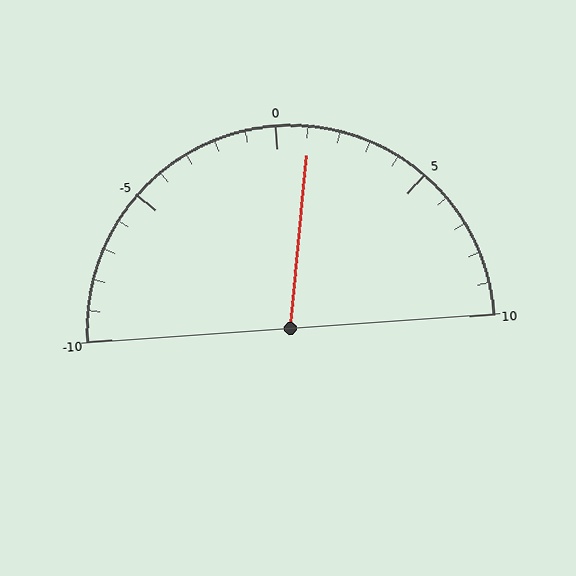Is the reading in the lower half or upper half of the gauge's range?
The reading is in the upper half of the range (-10 to 10).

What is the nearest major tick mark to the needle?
The nearest major tick mark is 0.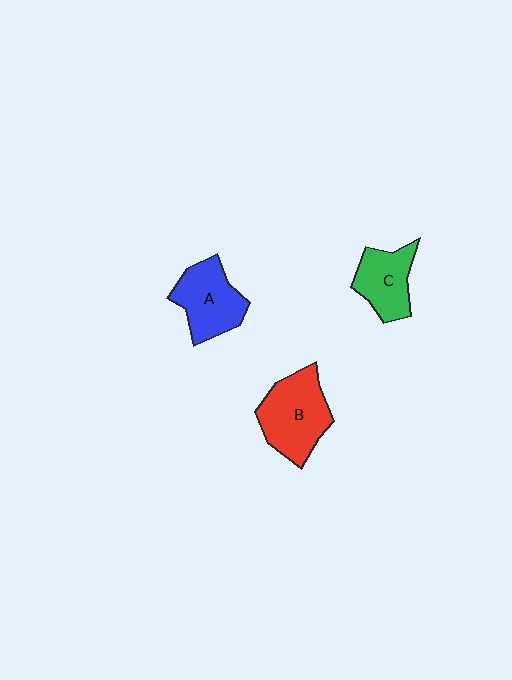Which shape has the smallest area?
Shape C (green).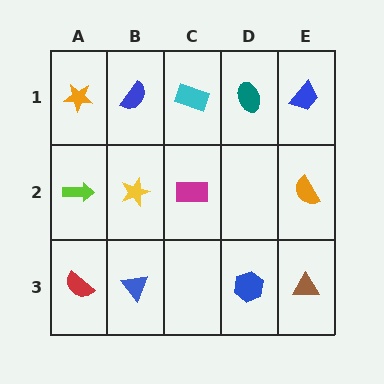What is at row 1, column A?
An orange star.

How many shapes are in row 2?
4 shapes.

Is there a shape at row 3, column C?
No, that cell is empty.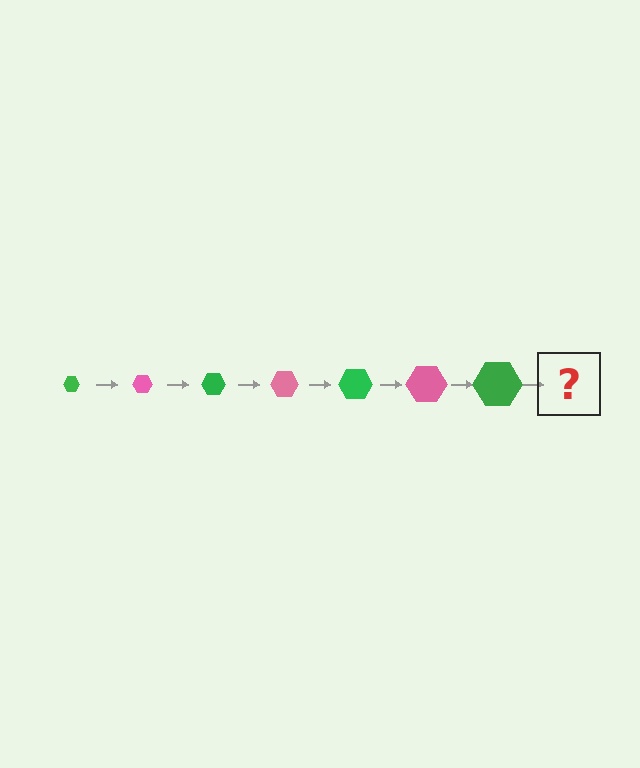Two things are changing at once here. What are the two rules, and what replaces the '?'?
The two rules are that the hexagon grows larger each step and the color cycles through green and pink. The '?' should be a pink hexagon, larger than the previous one.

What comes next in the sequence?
The next element should be a pink hexagon, larger than the previous one.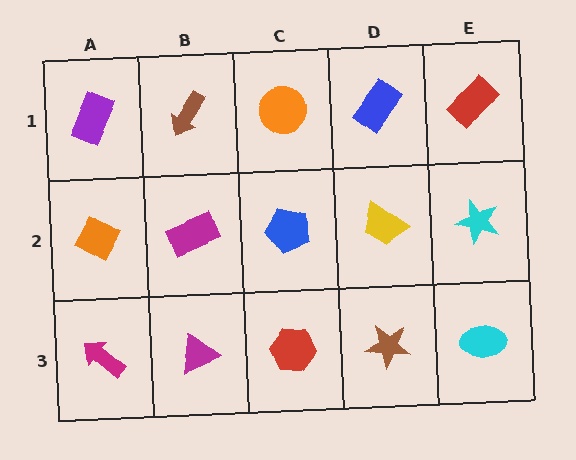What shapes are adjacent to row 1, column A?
An orange diamond (row 2, column A), a brown arrow (row 1, column B).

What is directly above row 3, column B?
A magenta rectangle.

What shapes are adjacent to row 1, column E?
A cyan star (row 2, column E), a blue rectangle (row 1, column D).